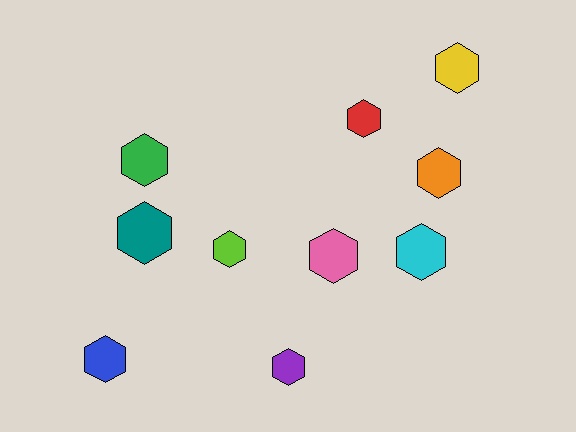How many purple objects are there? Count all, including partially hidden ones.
There is 1 purple object.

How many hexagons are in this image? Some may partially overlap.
There are 10 hexagons.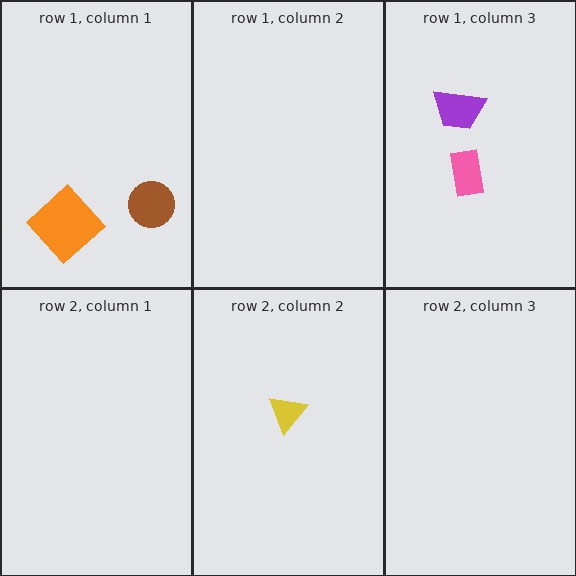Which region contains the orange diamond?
The row 1, column 1 region.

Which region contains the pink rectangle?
The row 1, column 3 region.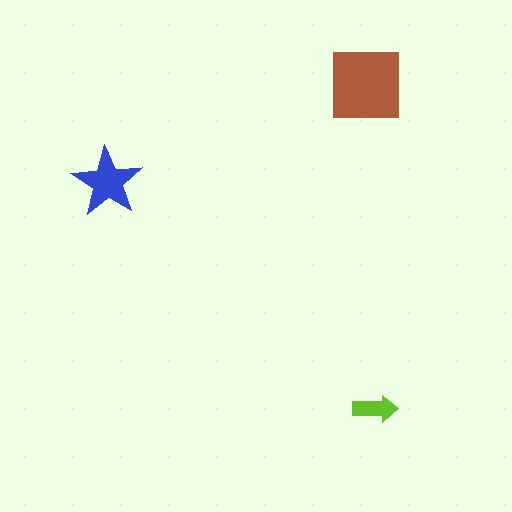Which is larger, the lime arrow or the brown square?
The brown square.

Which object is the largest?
The brown square.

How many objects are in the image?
There are 3 objects in the image.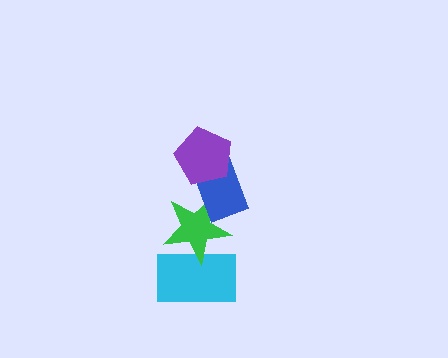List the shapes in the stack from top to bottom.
From top to bottom: the purple pentagon, the blue rectangle, the green star, the cyan rectangle.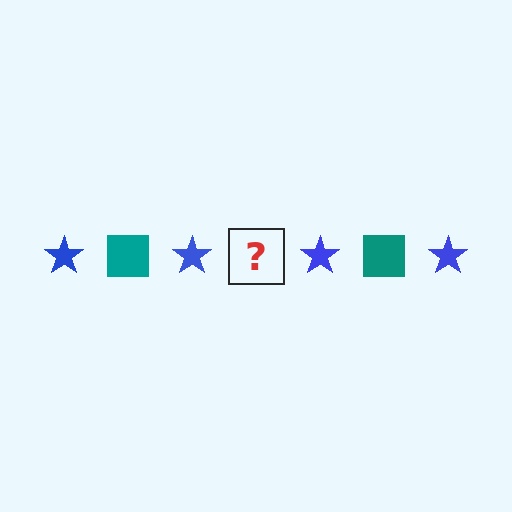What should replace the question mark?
The question mark should be replaced with a teal square.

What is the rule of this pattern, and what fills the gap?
The rule is that the pattern alternates between blue star and teal square. The gap should be filled with a teal square.